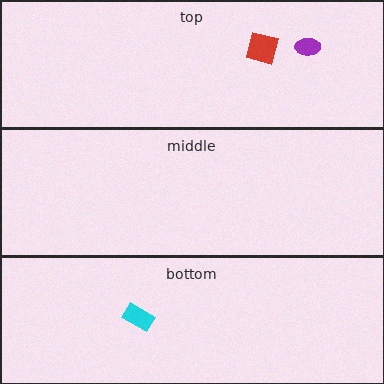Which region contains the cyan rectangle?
The bottom region.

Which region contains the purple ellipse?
The top region.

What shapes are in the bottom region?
The cyan rectangle.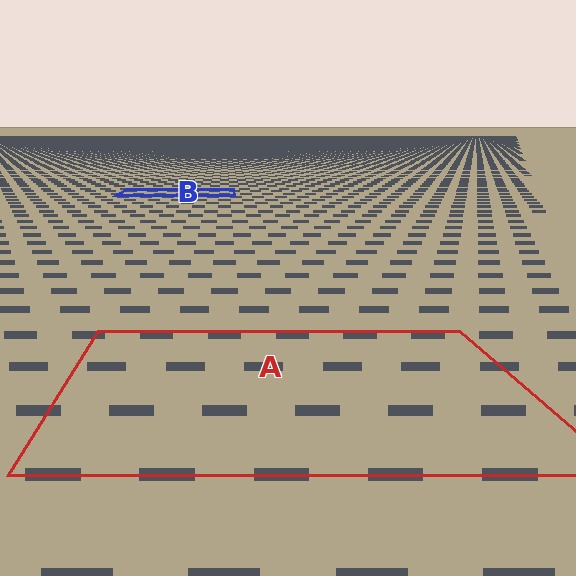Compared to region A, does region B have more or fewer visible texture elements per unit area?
Region B has more texture elements per unit area — they are packed more densely because it is farther away.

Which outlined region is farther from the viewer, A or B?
Region B is farther from the viewer — the texture elements inside it appear smaller and more densely packed.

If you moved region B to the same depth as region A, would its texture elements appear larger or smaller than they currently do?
They would appear larger. At a closer depth, the same texture elements are projected at a bigger on-screen size.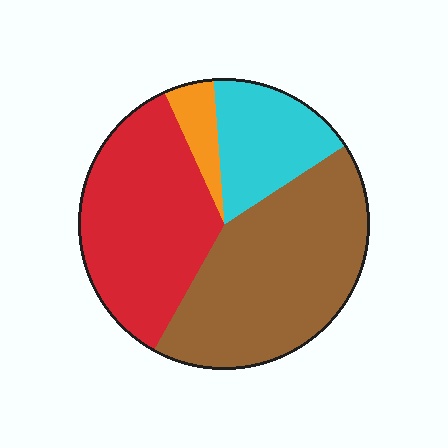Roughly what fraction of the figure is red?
Red takes up about one third (1/3) of the figure.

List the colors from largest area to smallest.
From largest to smallest: brown, red, cyan, orange.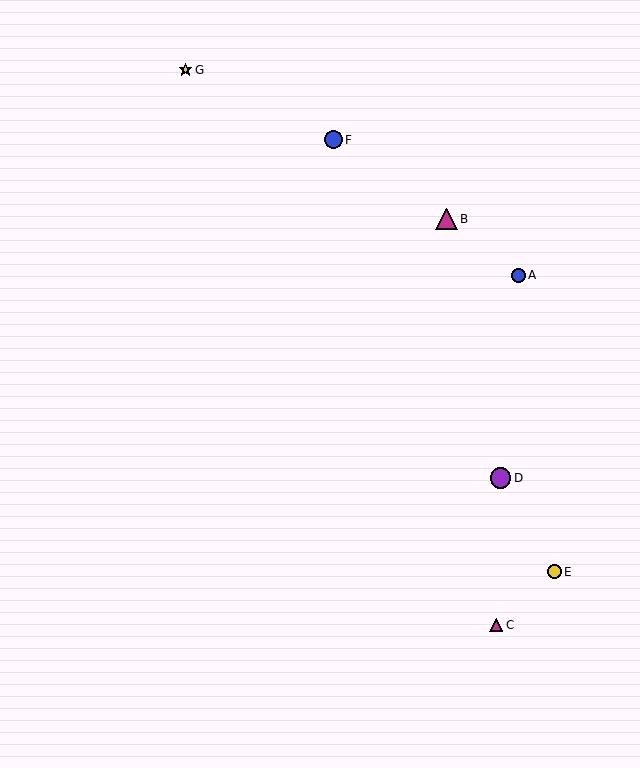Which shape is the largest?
The magenta triangle (labeled B) is the largest.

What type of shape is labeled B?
Shape B is a magenta triangle.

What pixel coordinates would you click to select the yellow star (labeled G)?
Click at (185, 70) to select the yellow star G.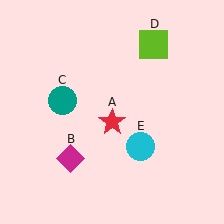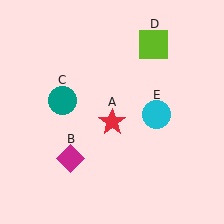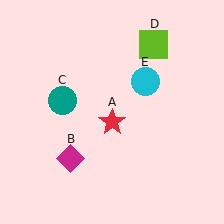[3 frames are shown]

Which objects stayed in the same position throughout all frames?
Red star (object A) and magenta diamond (object B) and teal circle (object C) and lime square (object D) remained stationary.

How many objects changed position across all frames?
1 object changed position: cyan circle (object E).